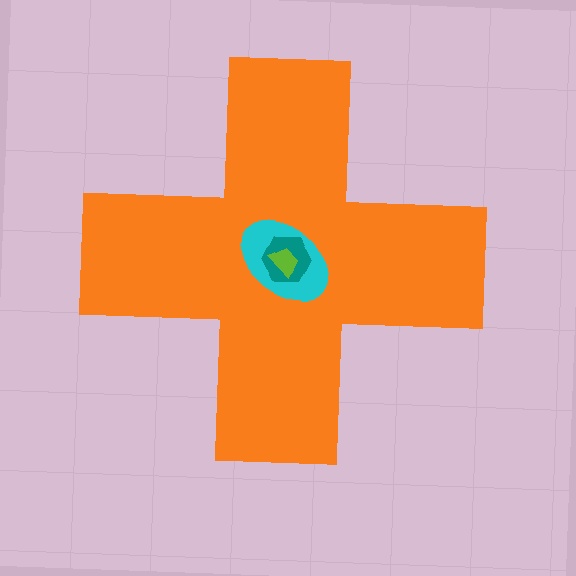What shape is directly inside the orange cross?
The cyan ellipse.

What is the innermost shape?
The lime trapezoid.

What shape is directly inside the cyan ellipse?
The teal hexagon.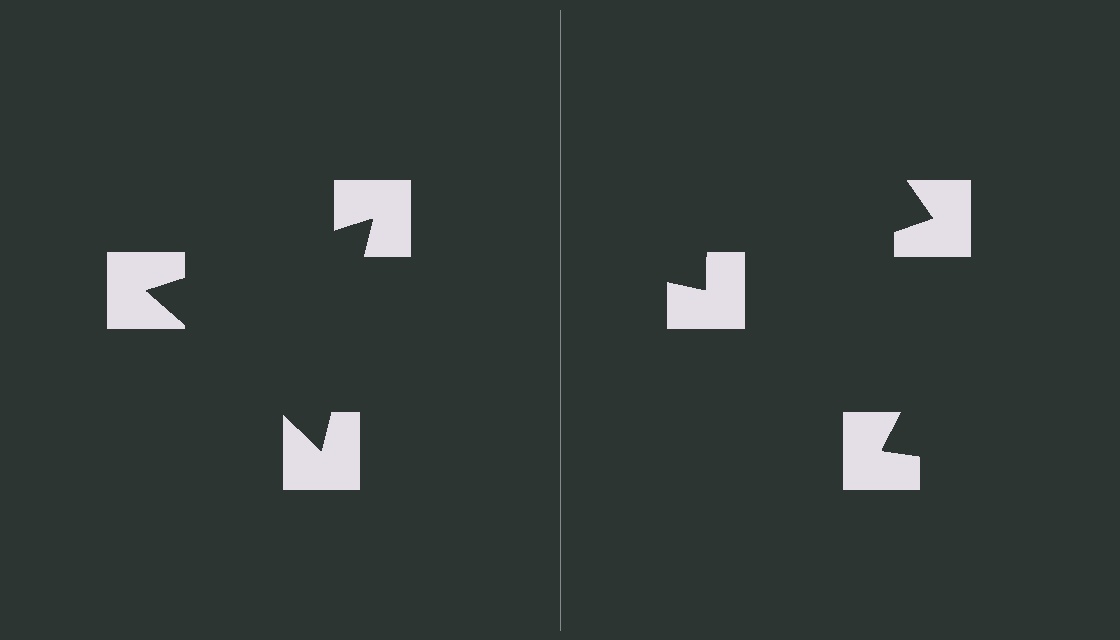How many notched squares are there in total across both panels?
6 — 3 on each side.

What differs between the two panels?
The notched squares are positioned identically on both sides; only the wedge orientations differ. On the left they align to a triangle; on the right they are misaligned.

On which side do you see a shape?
An illusory triangle appears on the left side. On the right side the wedge cuts are rotated, so no coherent shape forms.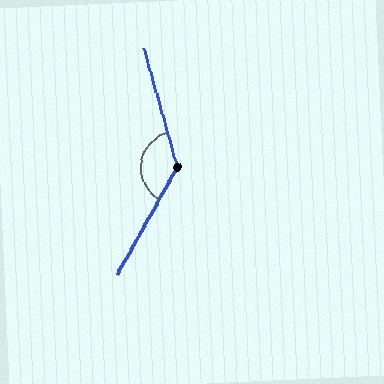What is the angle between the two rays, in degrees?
Approximately 135 degrees.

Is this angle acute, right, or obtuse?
It is obtuse.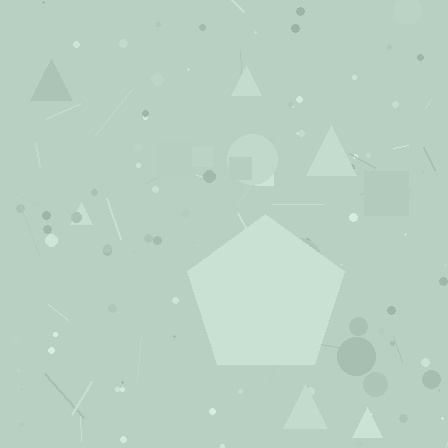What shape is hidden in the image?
A pentagon is hidden in the image.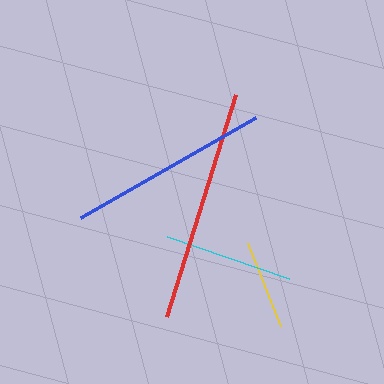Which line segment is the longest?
The red line is the longest at approximately 232 pixels.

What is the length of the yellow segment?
The yellow segment is approximately 89 pixels long.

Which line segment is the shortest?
The yellow line is the shortest at approximately 89 pixels.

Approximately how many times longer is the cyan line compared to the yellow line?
The cyan line is approximately 1.5 times the length of the yellow line.